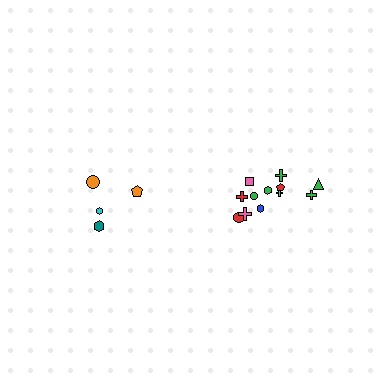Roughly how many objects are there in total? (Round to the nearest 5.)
Roughly 15 objects in total.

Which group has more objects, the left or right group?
The right group.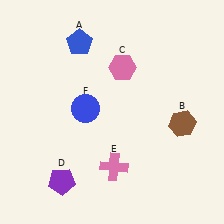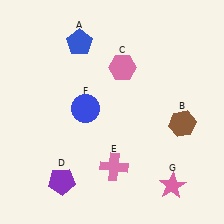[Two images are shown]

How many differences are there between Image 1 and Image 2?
There is 1 difference between the two images.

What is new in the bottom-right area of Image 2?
A pink star (G) was added in the bottom-right area of Image 2.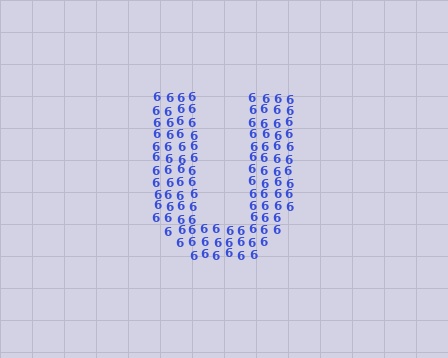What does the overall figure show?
The overall figure shows the letter U.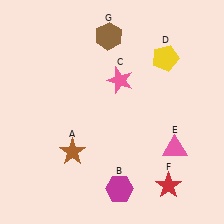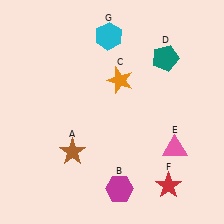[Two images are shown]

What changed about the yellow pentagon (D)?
In Image 1, D is yellow. In Image 2, it changed to teal.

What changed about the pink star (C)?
In Image 1, C is pink. In Image 2, it changed to orange.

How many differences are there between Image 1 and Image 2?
There are 3 differences between the two images.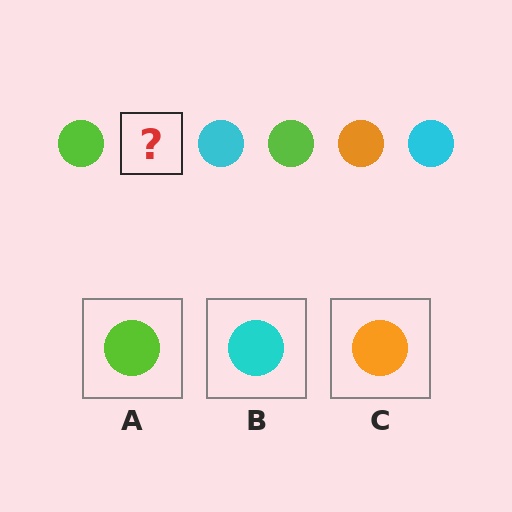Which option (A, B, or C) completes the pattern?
C.